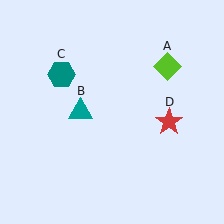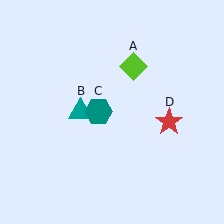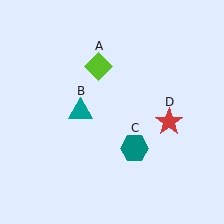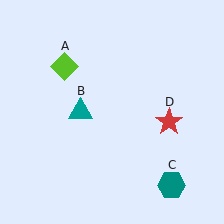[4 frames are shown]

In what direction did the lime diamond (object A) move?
The lime diamond (object A) moved left.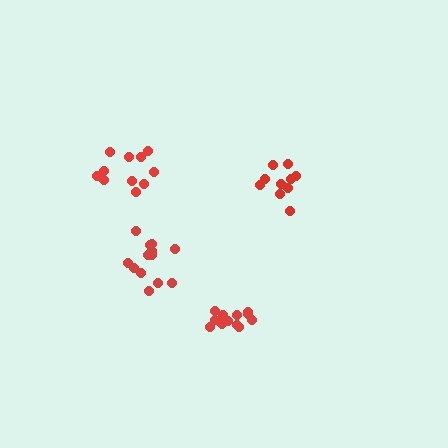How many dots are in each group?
Group 1: 12 dots, Group 2: 10 dots, Group 3: 13 dots, Group 4: 11 dots (46 total).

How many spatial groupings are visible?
There are 4 spatial groupings.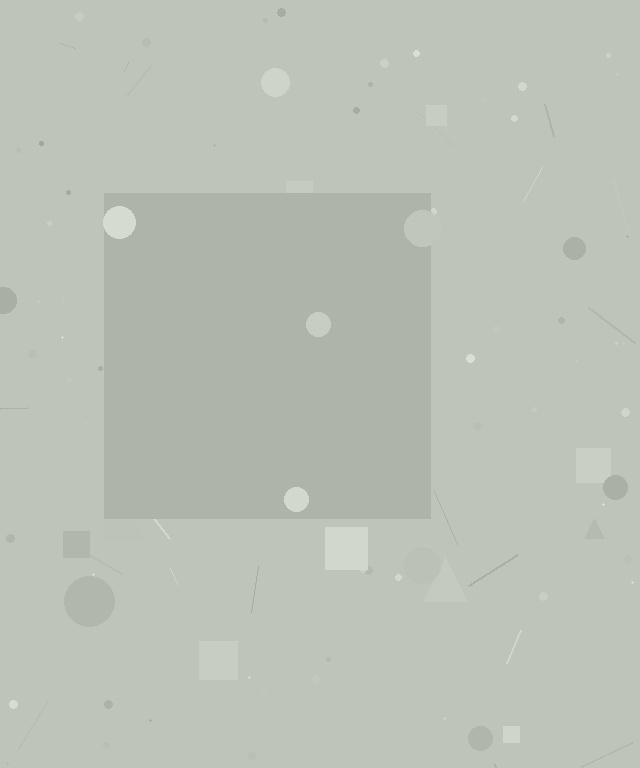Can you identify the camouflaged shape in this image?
The camouflaged shape is a square.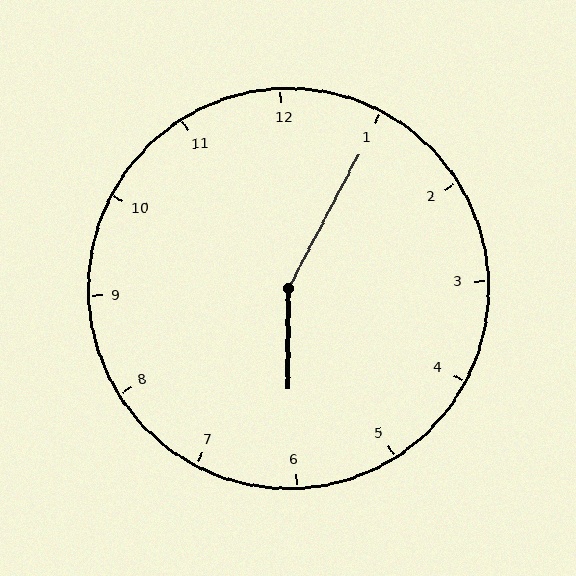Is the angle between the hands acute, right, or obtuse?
It is obtuse.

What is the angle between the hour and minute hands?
Approximately 152 degrees.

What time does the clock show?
6:05.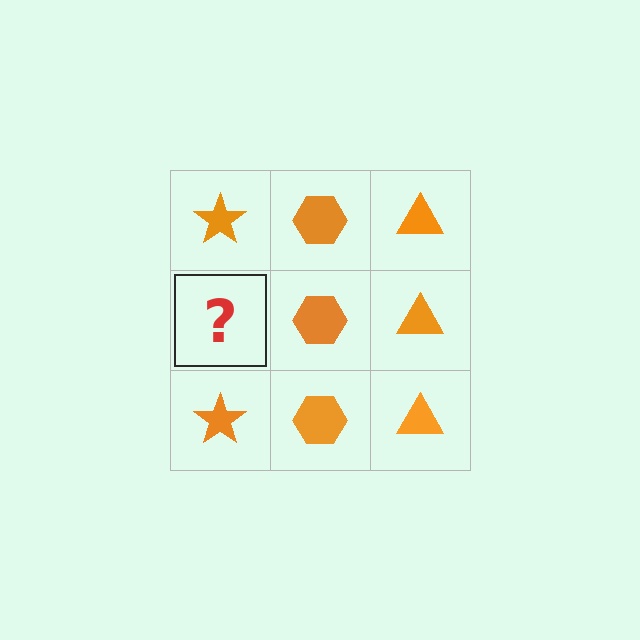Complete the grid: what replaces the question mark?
The question mark should be replaced with an orange star.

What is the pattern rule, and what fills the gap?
The rule is that each column has a consistent shape. The gap should be filled with an orange star.